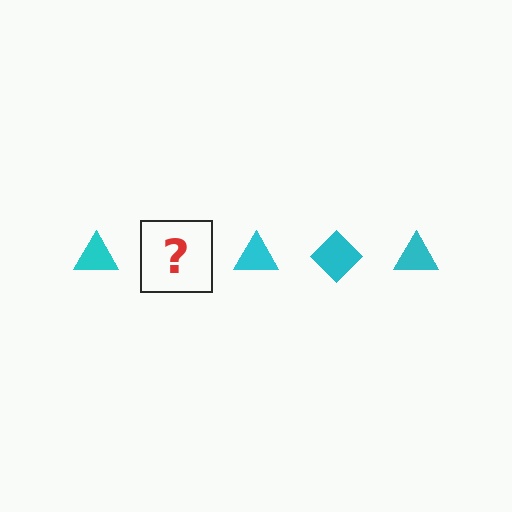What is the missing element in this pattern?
The missing element is a cyan diamond.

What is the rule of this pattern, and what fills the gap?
The rule is that the pattern cycles through triangle, diamond shapes in cyan. The gap should be filled with a cyan diamond.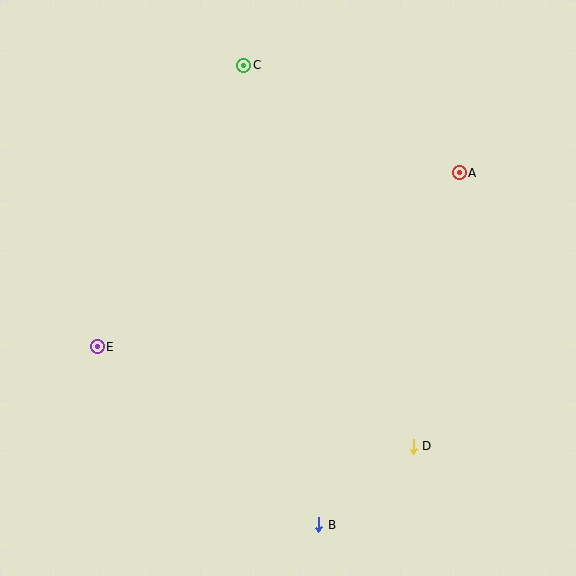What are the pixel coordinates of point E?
Point E is at (97, 347).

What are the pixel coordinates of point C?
Point C is at (244, 65).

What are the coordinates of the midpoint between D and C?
The midpoint between D and C is at (328, 256).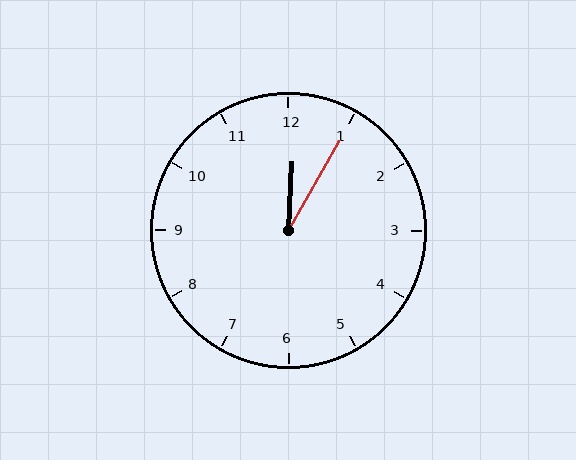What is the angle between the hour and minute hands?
Approximately 28 degrees.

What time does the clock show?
12:05.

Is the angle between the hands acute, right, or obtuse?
It is acute.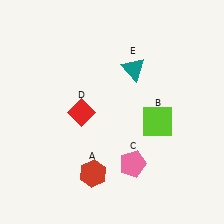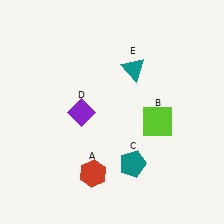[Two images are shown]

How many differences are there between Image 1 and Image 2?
There are 2 differences between the two images.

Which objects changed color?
C changed from pink to teal. D changed from red to purple.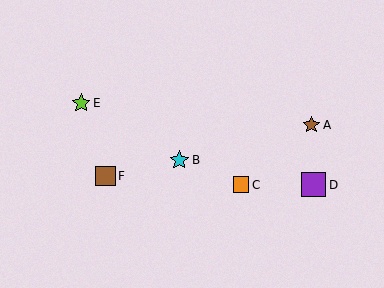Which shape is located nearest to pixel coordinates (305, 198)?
The purple square (labeled D) at (313, 185) is nearest to that location.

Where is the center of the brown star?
The center of the brown star is at (311, 125).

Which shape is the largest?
The purple square (labeled D) is the largest.